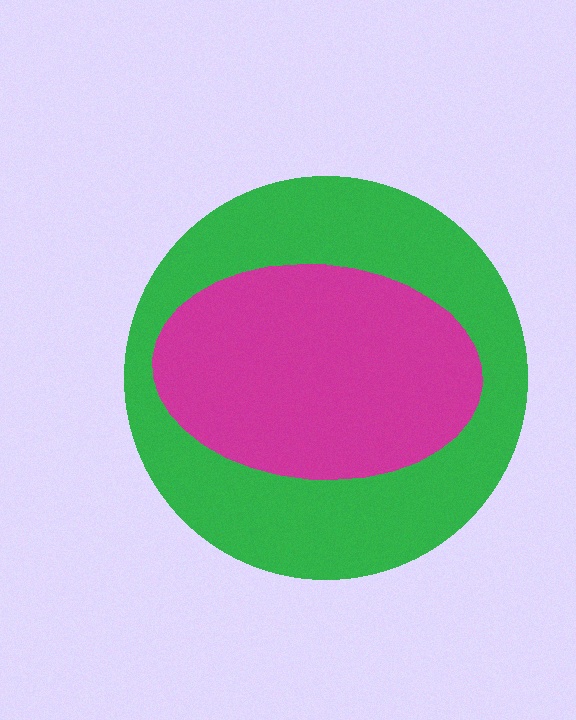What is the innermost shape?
The magenta ellipse.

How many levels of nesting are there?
2.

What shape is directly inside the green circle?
The magenta ellipse.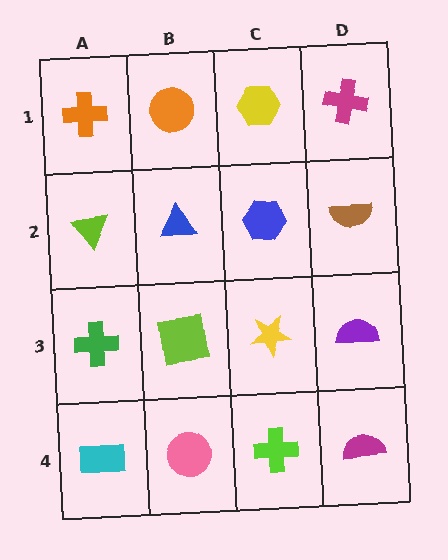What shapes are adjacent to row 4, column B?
A lime square (row 3, column B), a cyan rectangle (row 4, column A), a lime cross (row 4, column C).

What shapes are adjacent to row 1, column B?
A blue triangle (row 2, column B), an orange cross (row 1, column A), a yellow hexagon (row 1, column C).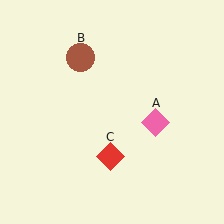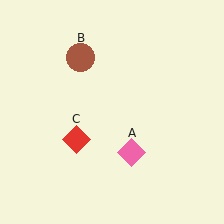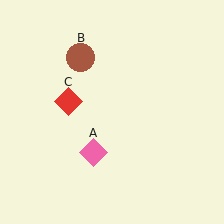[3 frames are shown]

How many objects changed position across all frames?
2 objects changed position: pink diamond (object A), red diamond (object C).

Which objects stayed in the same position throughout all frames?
Brown circle (object B) remained stationary.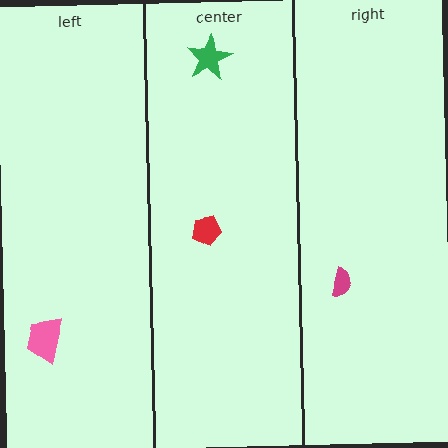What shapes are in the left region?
The pink trapezoid.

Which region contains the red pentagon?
The center region.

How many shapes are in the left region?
1.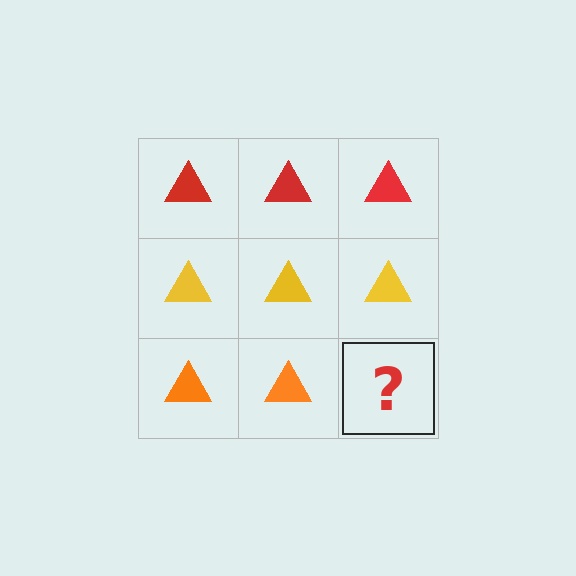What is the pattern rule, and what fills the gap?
The rule is that each row has a consistent color. The gap should be filled with an orange triangle.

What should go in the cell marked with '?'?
The missing cell should contain an orange triangle.